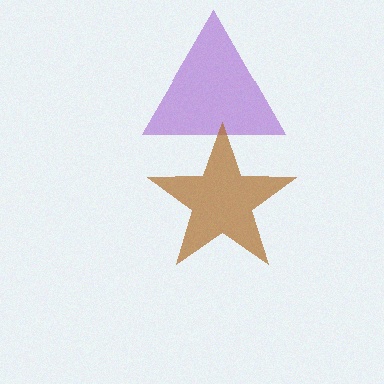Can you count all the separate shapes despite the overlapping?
Yes, there are 2 separate shapes.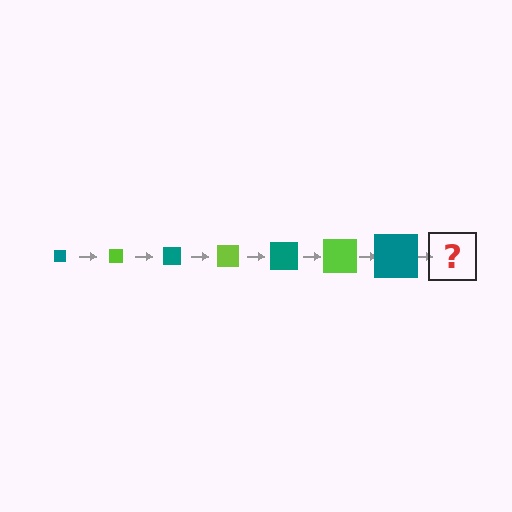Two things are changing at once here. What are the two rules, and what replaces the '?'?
The two rules are that the square grows larger each step and the color cycles through teal and lime. The '?' should be a lime square, larger than the previous one.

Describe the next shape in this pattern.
It should be a lime square, larger than the previous one.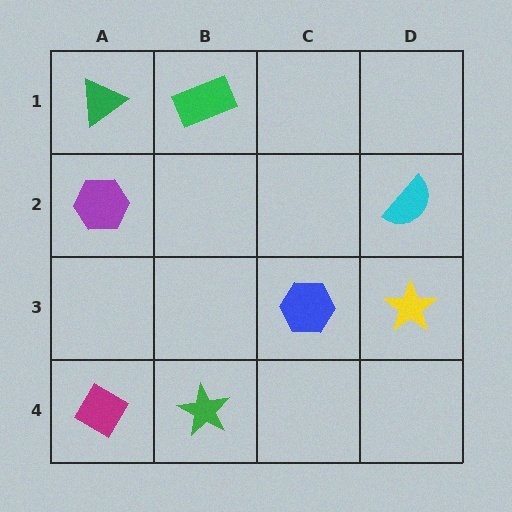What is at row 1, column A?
A green triangle.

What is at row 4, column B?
A green star.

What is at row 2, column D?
A cyan semicircle.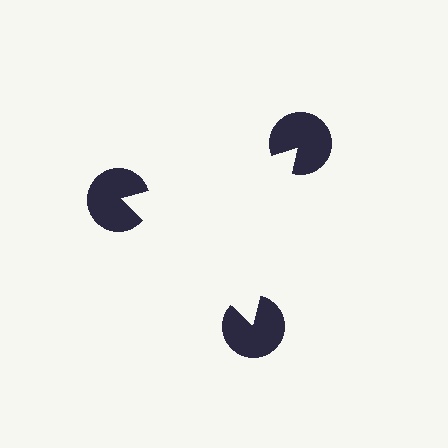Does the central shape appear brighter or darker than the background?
It typically appears slightly brighter than the background, even though no actual brightness change is drawn.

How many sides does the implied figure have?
3 sides.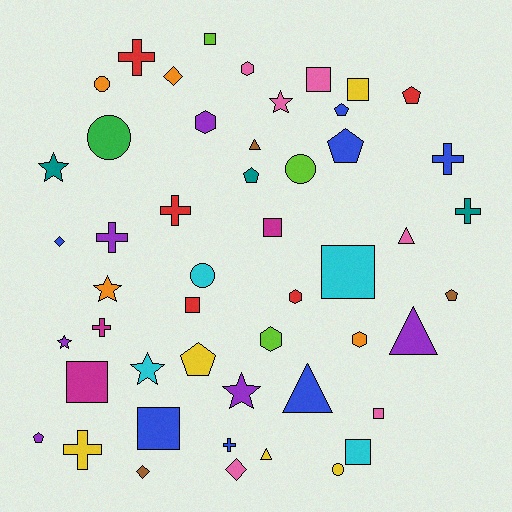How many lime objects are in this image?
There are 3 lime objects.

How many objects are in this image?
There are 50 objects.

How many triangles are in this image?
There are 5 triangles.